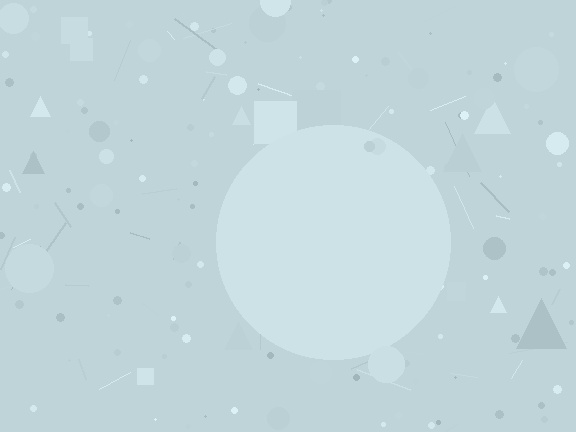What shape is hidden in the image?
A circle is hidden in the image.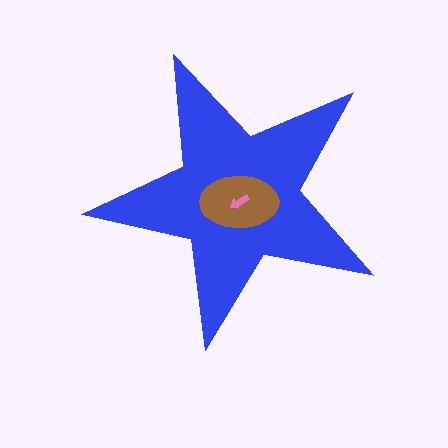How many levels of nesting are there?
3.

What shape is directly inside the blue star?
The brown ellipse.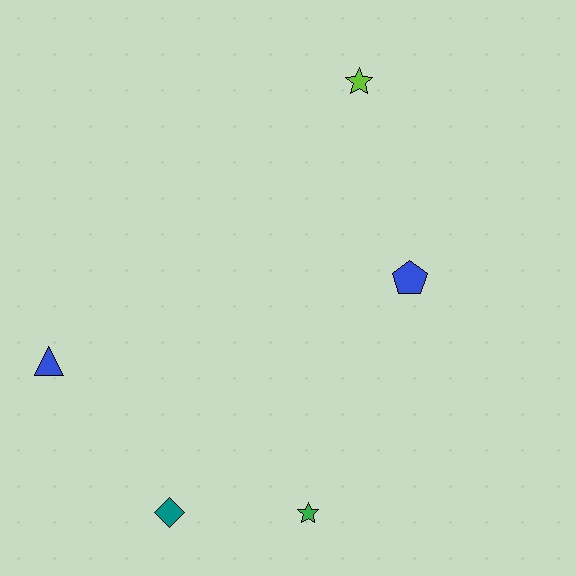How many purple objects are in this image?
There are no purple objects.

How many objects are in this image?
There are 5 objects.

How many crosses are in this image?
There are no crosses.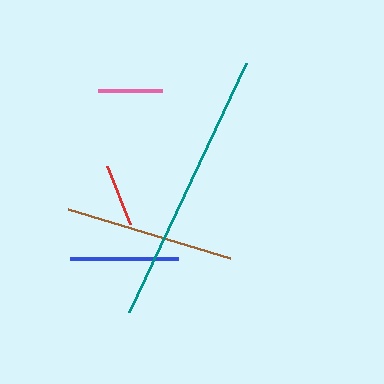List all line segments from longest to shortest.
From longest to shortest: teal, brown, blue, pink, red.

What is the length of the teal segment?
The teal segment is approximately 275 pixels long.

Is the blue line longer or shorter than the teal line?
The teal line is longer than the blue line.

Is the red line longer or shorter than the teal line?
The teal line is longer than the red line.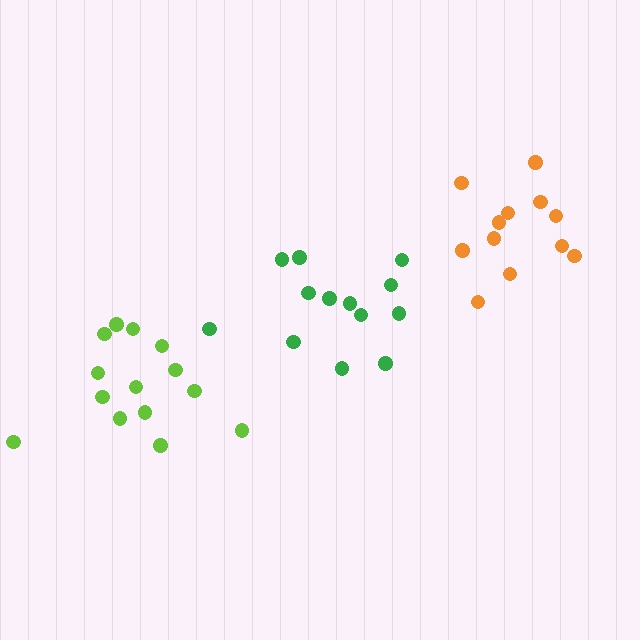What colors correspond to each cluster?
The clusters are colored: lime, green, orange.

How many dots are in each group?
Group 1: 14 dots, Group 2: 13 dots, Group 3: 12 dots (39 total).